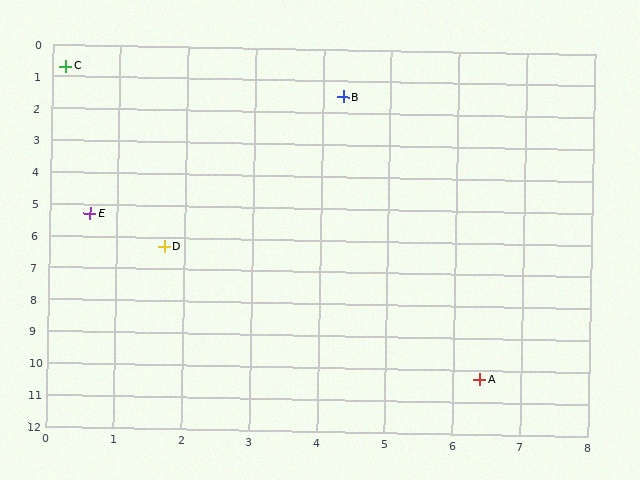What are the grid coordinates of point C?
Point C is at approximately (0.2, 0.7).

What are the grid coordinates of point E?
Point E is at approximately (0.6, 5.3).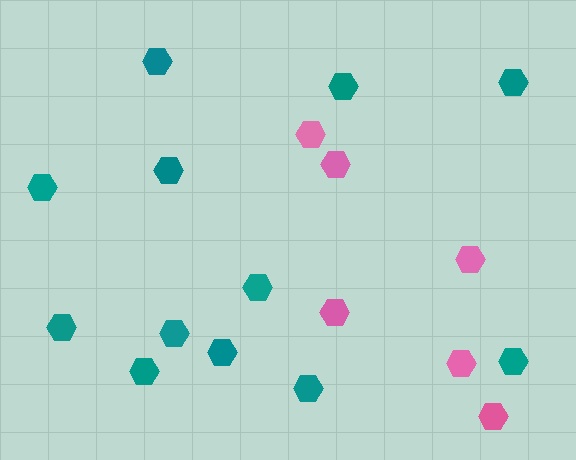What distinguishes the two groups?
There are 2 groups: one group of pink hexagons (6) and one group of teal hexagons (12).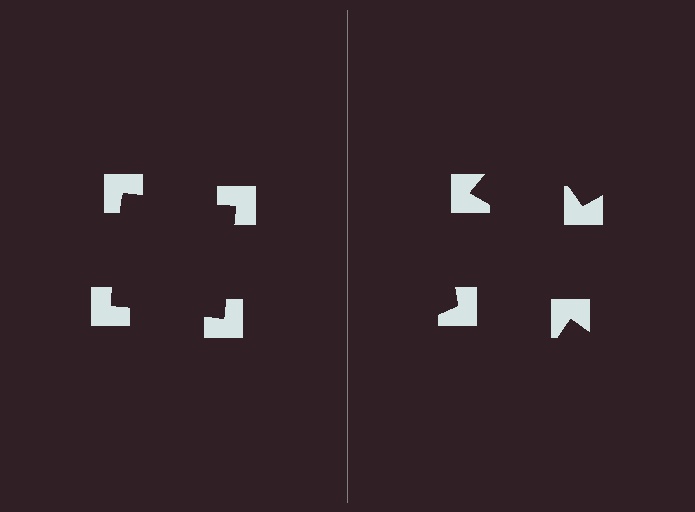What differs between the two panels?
The notched squares are positioned identically on both sides; only the wedge orientations differ. On the left they align to a square; on the right they are misaligned.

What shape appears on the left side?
An illusory square.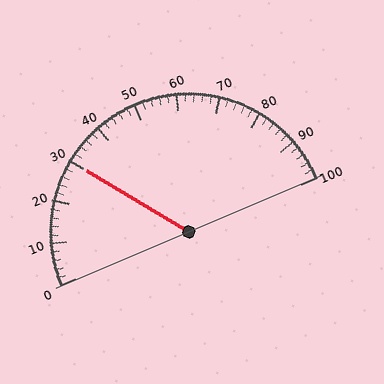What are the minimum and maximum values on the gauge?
The gauge ranges from 0 to 100.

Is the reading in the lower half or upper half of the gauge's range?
The reading is in the lower half of the range (0 to 100).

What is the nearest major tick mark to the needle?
The nearest major tick mark is 30.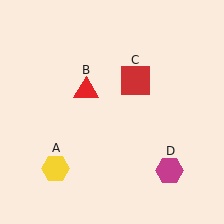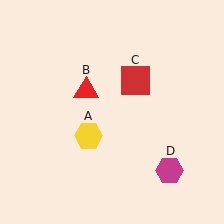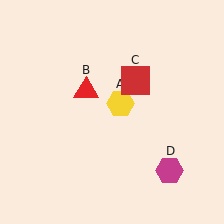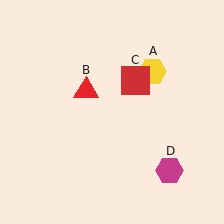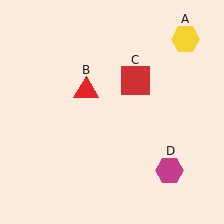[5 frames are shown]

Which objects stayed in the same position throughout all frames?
Red triangle (object B) and red square (object C) and magenta hexagon (object D) remained stationary.